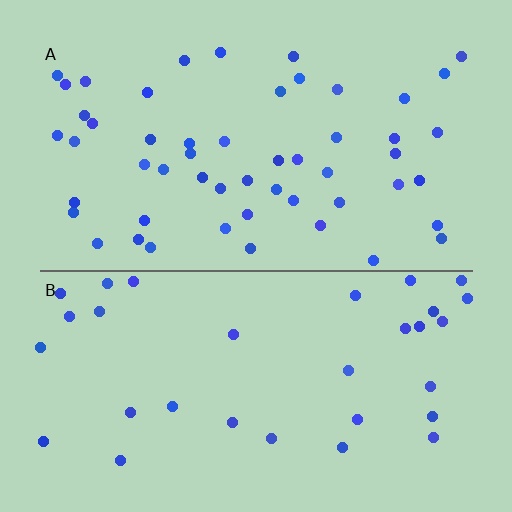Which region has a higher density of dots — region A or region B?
A (the top).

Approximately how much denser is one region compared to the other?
Approximately 1.6× — region A over region B.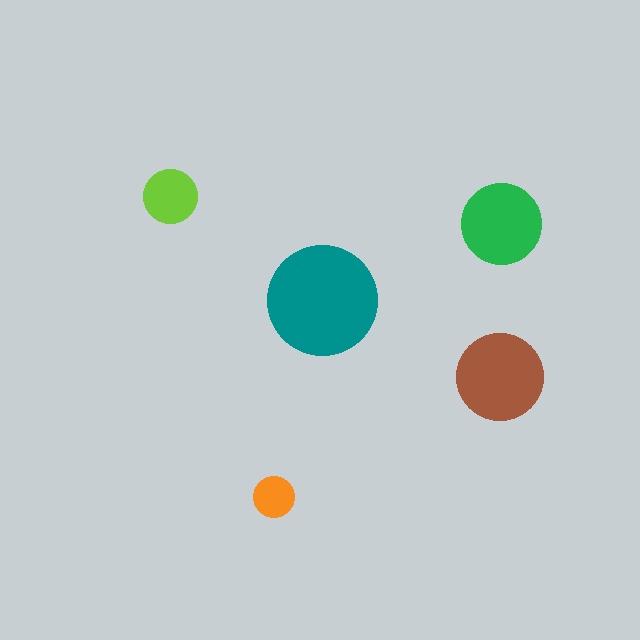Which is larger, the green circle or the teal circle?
The teal one.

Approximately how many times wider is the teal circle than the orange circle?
About 2.5 times wider.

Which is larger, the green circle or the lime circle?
The green one.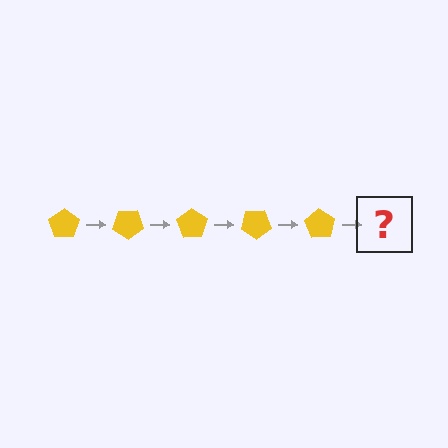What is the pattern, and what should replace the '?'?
The pattern is that the pentagon rotates 35 degrees each step. The '?' should be a yellow pentagon rotated 175 degrees.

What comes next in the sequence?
The next element should be a yellow pentagon rotated 175 degrees.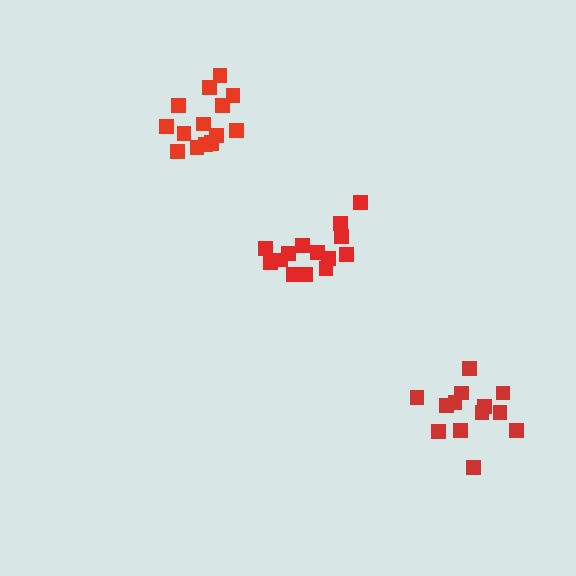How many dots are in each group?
Group 1: 14 dots, Group 2: 13 dots, Group 3: 15 dots (42 total).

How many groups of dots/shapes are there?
There are 3 groups.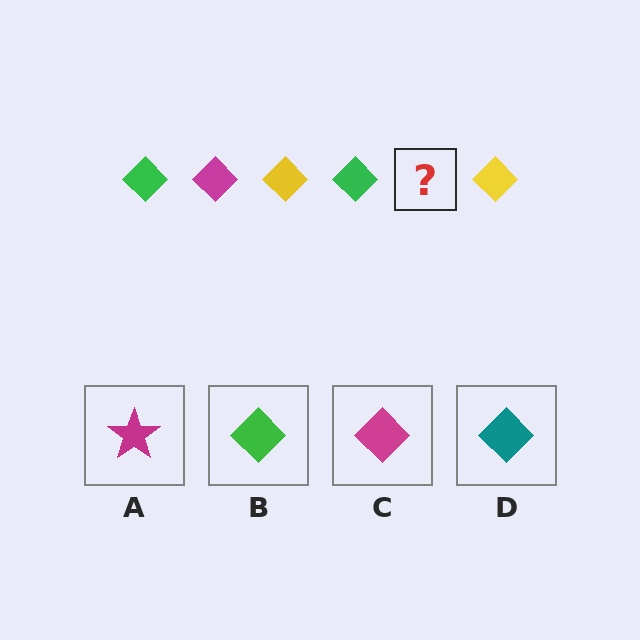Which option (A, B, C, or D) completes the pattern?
C.